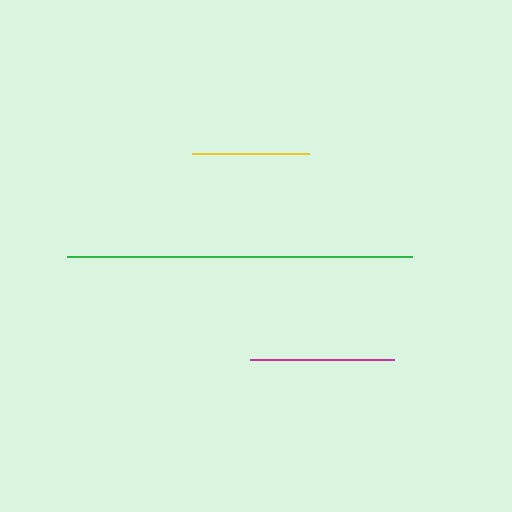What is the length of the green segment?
The green segment is approximately 345 pixels long.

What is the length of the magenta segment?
The magenta segment is approximately 144 pixels long.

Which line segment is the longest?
The green line is the longest at approximately 345 pixels.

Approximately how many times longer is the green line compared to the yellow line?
The green line is approximately 3.0 times the length of the yellow line.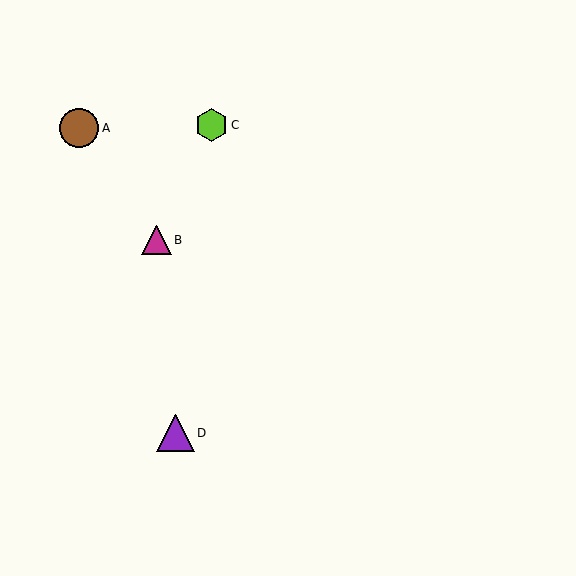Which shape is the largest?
The brown circle (labeled A) is the largest.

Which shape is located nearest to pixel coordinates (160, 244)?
The magenta triangle (labeled B) at (157, 240) is nearest to that location.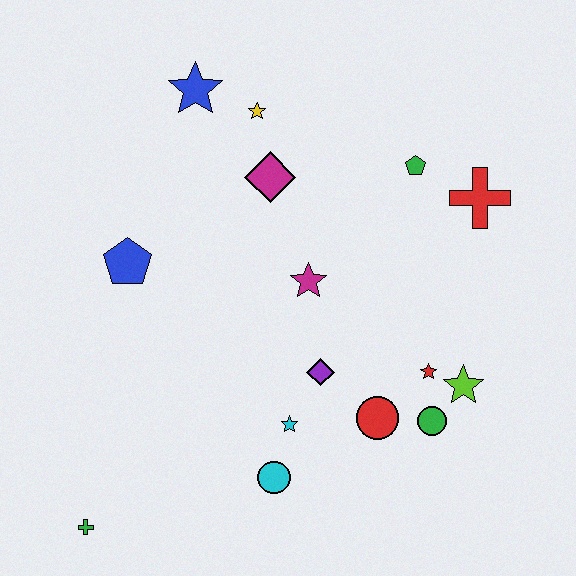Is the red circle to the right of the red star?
No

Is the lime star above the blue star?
No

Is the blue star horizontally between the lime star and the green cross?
Yes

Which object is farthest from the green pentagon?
The green cross is farthest from the green pentagon.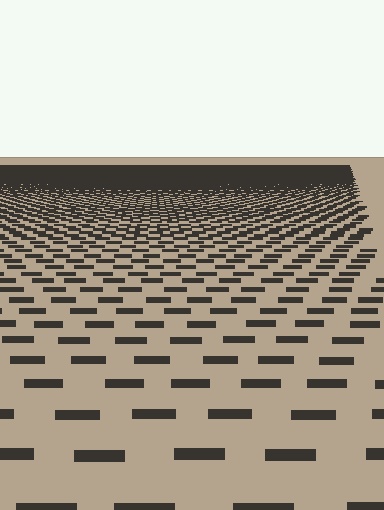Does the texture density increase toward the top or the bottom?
Density increases toward the top.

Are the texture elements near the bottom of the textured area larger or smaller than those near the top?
Larger. Near the bottom, elements are closer to the viewer and appear at a bigger on-screen size.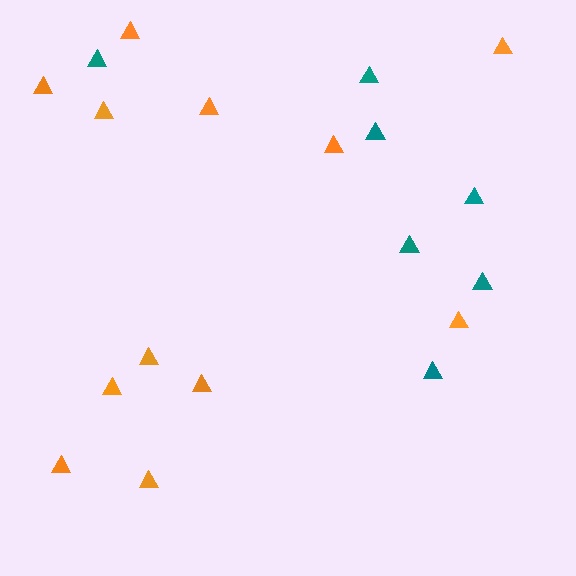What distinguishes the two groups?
There are 2 groups: one group of orange triangles (12) and one group of teal triangles (7).